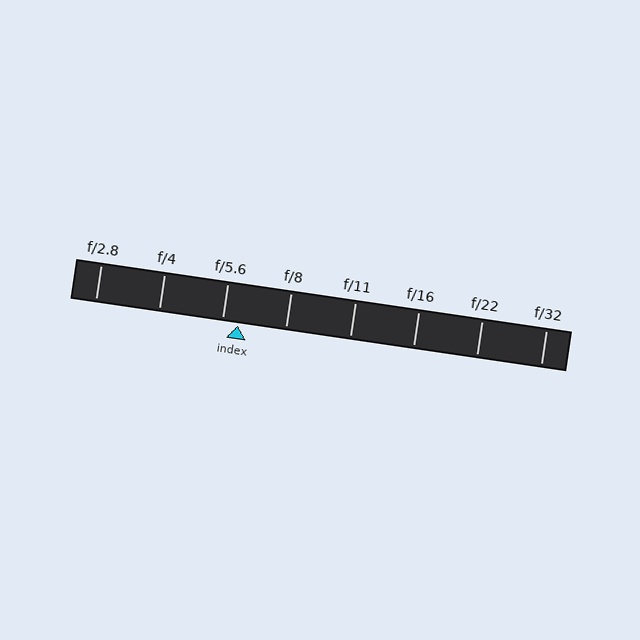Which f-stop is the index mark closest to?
The index mark is closest to f/5.6.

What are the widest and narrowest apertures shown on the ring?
The widest aperture shown is f/2.8 and the narrowest is f/32.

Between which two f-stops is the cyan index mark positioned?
The index mark is between f/5.6 and f/8.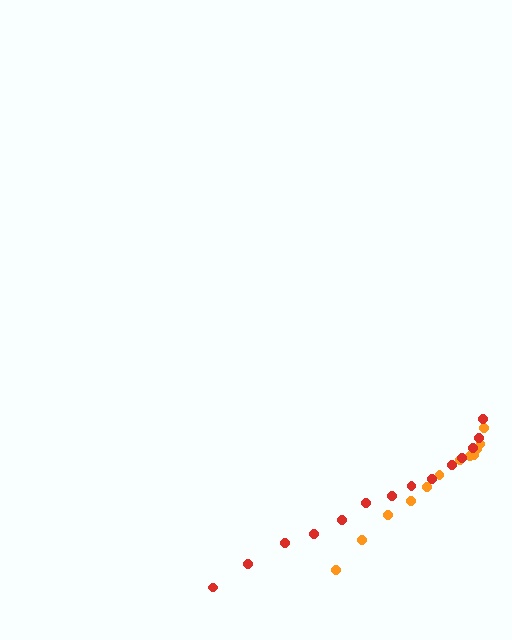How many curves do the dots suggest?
There are 2 distinct paths.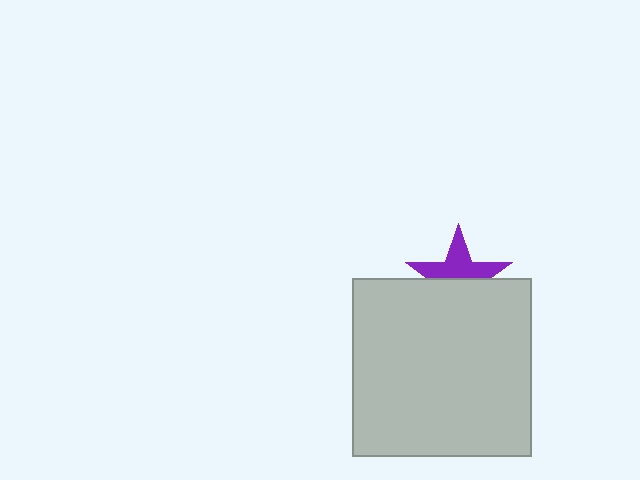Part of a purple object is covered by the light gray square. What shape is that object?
It is a star.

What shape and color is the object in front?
The object in front is a light gray square.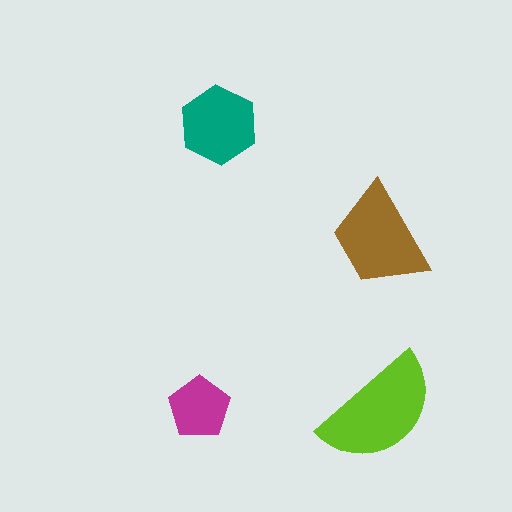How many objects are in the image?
There are 4 objects in the image.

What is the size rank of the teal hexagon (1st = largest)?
3rd.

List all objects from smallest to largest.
The magenta pentagon, the teal hexagon, the brown trapezoid, the lime semicircle.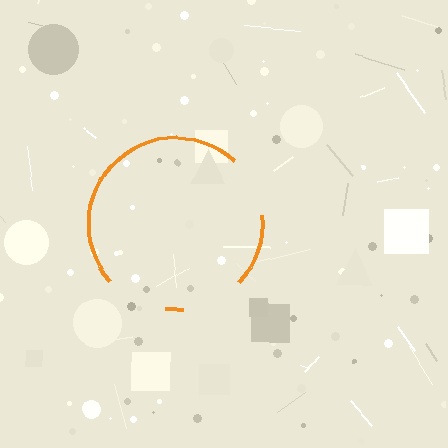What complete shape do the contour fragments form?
The contour fragments form a circle.